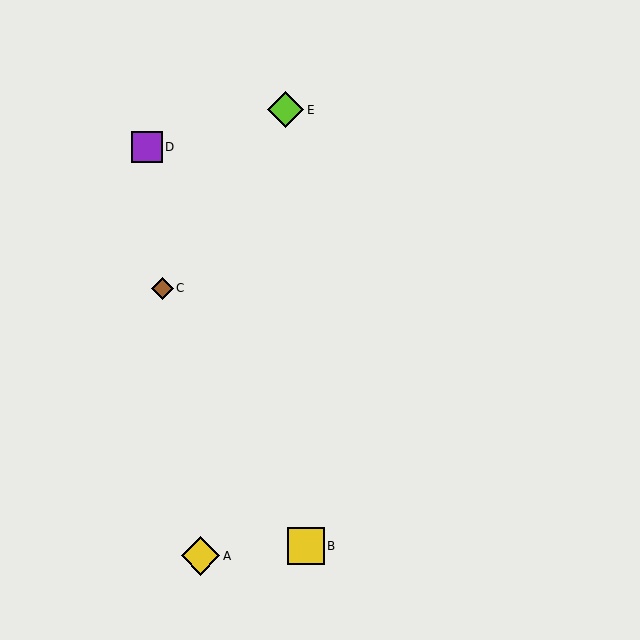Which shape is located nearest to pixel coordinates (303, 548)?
The yellow square (labeled B) at (306, 546) is nearest to that location.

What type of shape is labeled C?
Shape C is a brown diamond.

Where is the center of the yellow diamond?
The center of the yellow diamond is at (201, 556).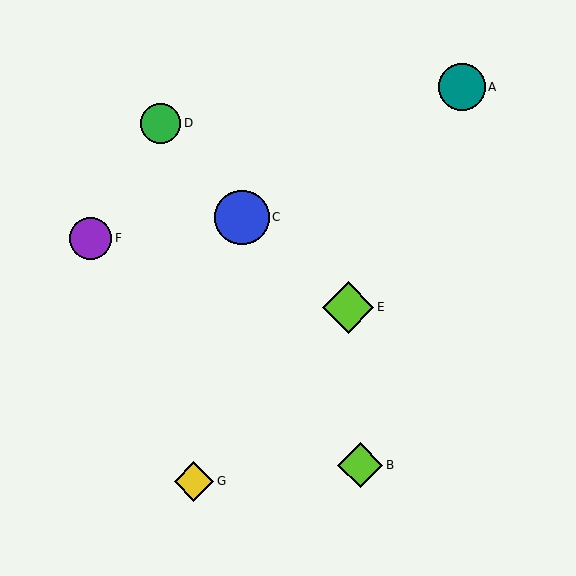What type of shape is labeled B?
Shape B is a lime diamond.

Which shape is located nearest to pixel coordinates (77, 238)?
The purple circle (labeled F) at (91, 238) is nearest to that location.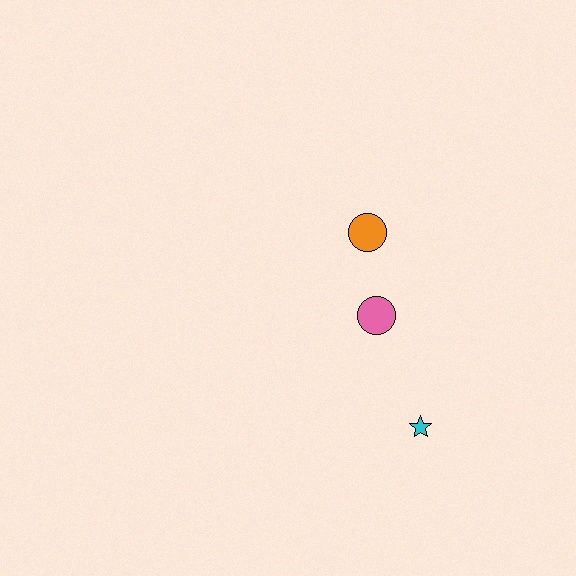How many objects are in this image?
There are 3 objects.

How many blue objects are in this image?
There are no blue objects.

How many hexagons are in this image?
There are no hexagons.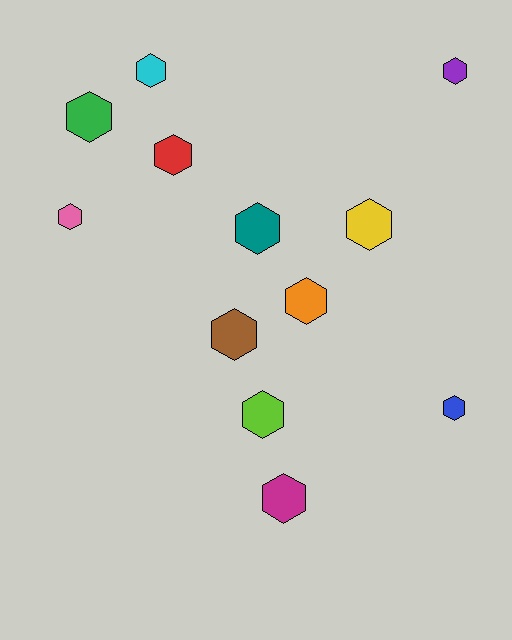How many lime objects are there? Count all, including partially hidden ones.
There is 1 lime object.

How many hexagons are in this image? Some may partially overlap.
There are 12 hexagons.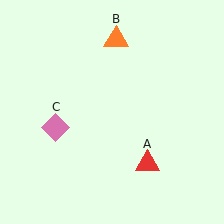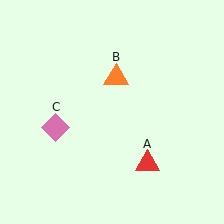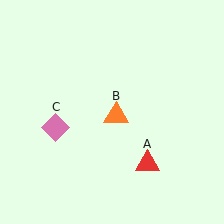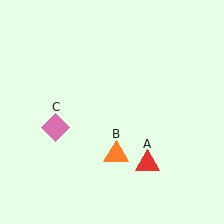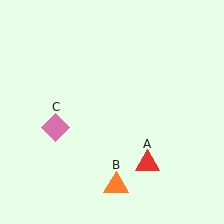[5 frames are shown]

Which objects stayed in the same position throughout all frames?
Red triangle (object A) and pink diamond (object C) remained stationary.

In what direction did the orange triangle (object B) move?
The orange triangle (object B) moved down.